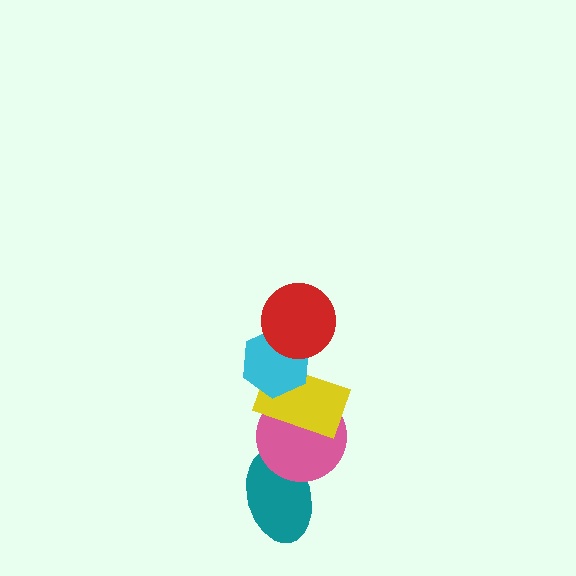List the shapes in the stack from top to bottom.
From top to bottom: the red circle, the cyan hexagon, the yellow rectangle, the pink circle, the teal ellipse.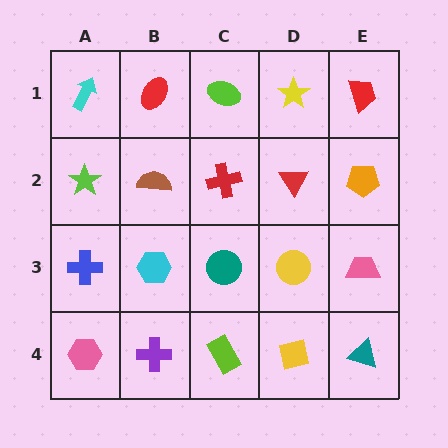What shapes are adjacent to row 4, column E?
A pink trapezoid (row 3, column E), a yellow square (row 4, column D).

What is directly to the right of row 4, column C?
A yellow square.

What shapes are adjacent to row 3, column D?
A red triangle (row 2, column D), a yellow square (row 4, column D), a teal circle (row 3, column C), a pink trapezoid (row 3, column E).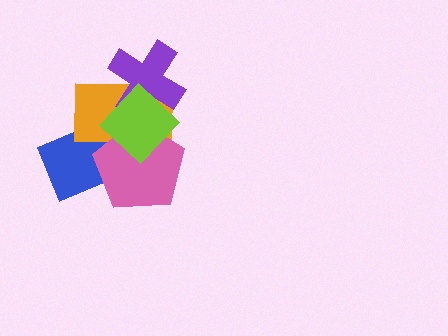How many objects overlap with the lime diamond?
4 objects overlap with the lime diamond.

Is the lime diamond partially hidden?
No, no other shape covers it.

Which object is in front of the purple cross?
The lime diamond is in front of the purple cross.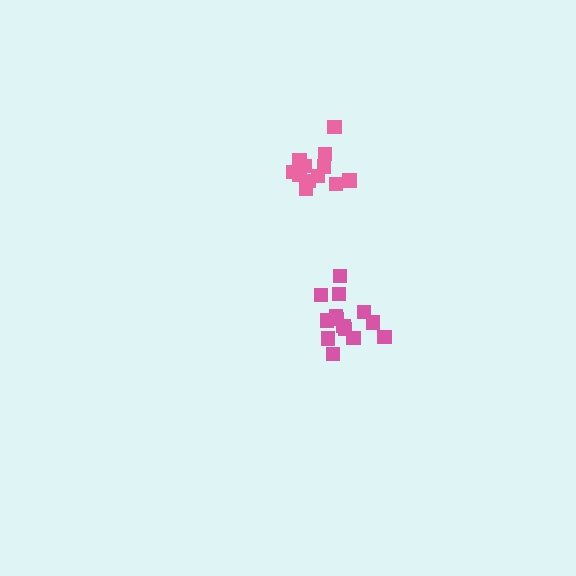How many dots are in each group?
Group 1: 12 dots, Group 2: 14 dots (26 total).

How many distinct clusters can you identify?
There are 2 distinct clusters.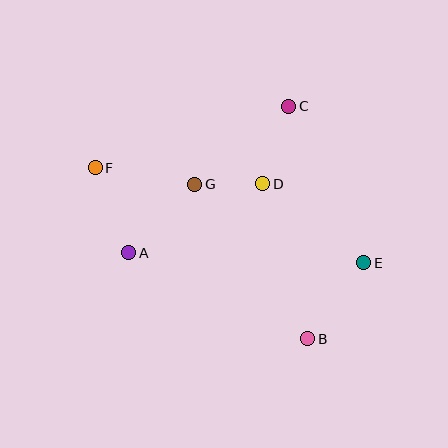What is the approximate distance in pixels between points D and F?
The distance between D and F is approximately 168 pixels.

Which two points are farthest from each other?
Points E and F are farthest from each other.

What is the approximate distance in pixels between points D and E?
The distance between D and E is approximately 128 pixels.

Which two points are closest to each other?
Points D and G are closest to each other.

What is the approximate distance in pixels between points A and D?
The distance between A and D is approximately 151 pixels.